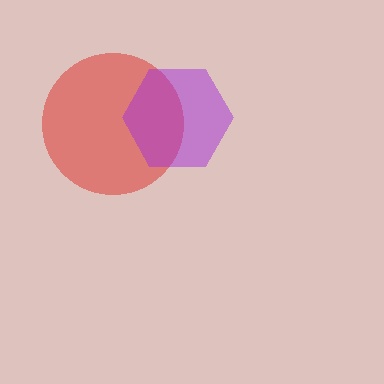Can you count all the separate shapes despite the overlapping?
Yes, there are 2 separate shapes.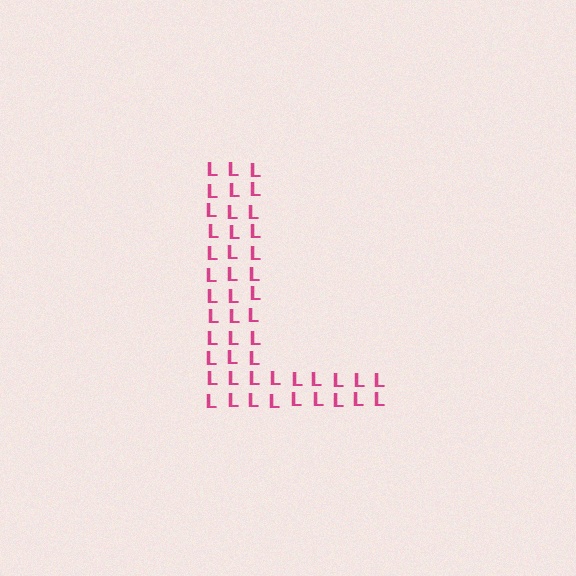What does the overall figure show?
The overall figure shows the letter L.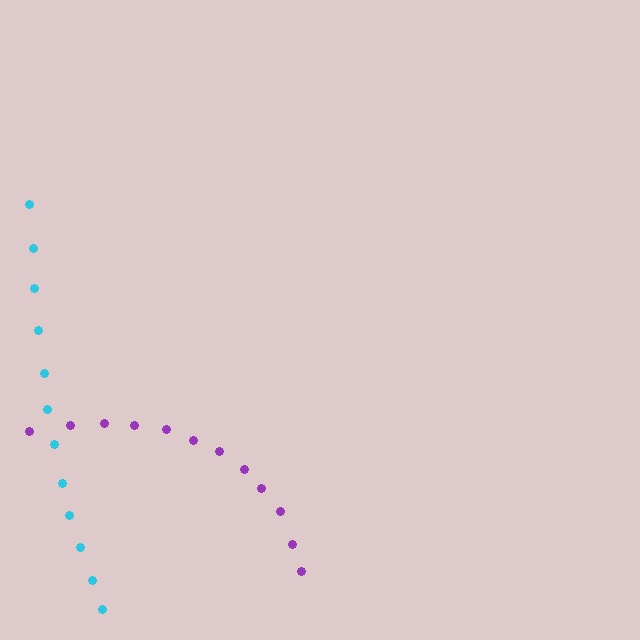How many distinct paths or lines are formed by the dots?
There are 2 distinct paths.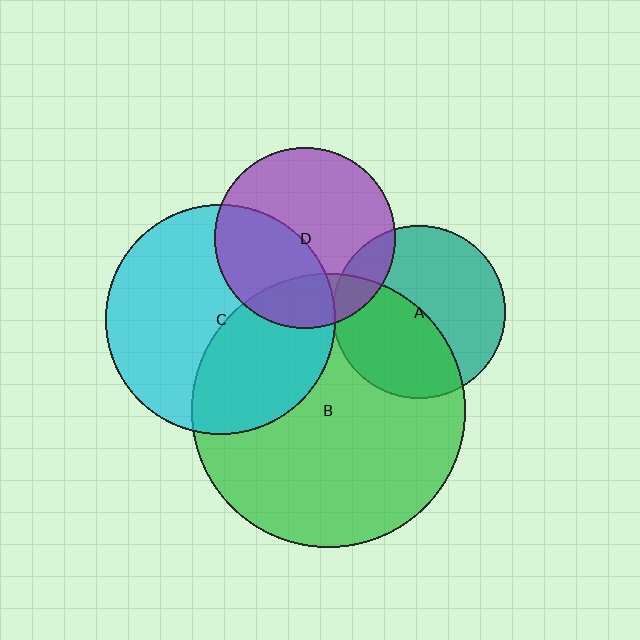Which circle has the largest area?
Circle B (green).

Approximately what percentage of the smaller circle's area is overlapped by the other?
Approximately 15%.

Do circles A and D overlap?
Yes.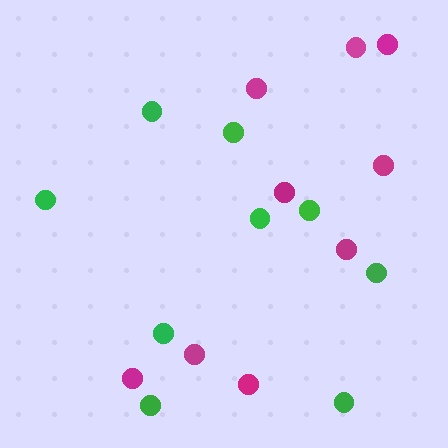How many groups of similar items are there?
There are 2 groups: one group of green circles (9) and one group of magenta circles (9).